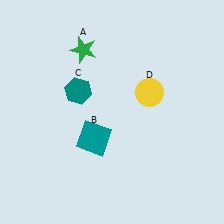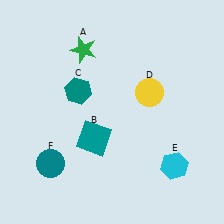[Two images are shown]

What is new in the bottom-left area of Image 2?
A teal circle (F) was added in the bottom-left area of Image 2.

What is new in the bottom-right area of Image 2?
A cyan hexagon (E) was added in the bottom-right area of Image 2.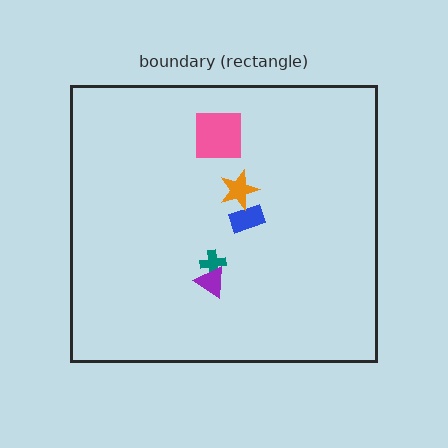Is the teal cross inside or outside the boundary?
Inside.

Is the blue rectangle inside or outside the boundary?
Inside.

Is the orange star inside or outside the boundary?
Inside.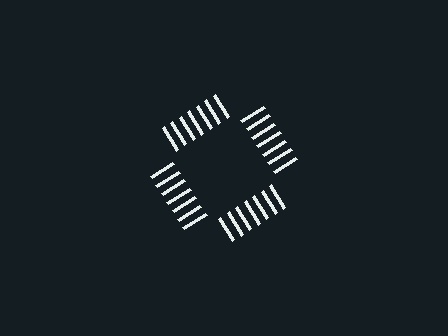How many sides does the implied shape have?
4 sides — the line-ends trace a square.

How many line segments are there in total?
28 — 7 along each of the 4 edges.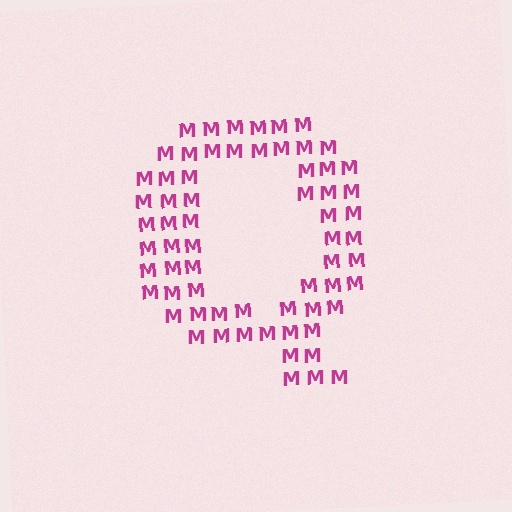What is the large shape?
The large shape is the letter Q.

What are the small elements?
The small elements are letter M's.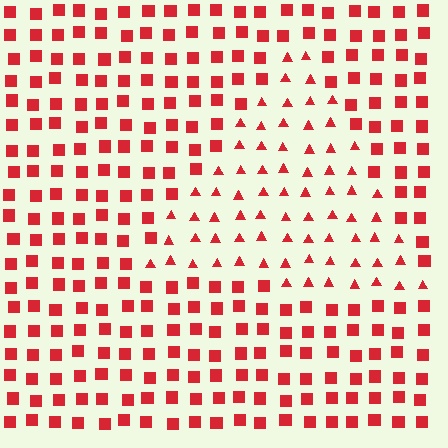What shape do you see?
I see a triangle.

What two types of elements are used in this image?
The image uses triangles inside the triangle region and squares outside it.